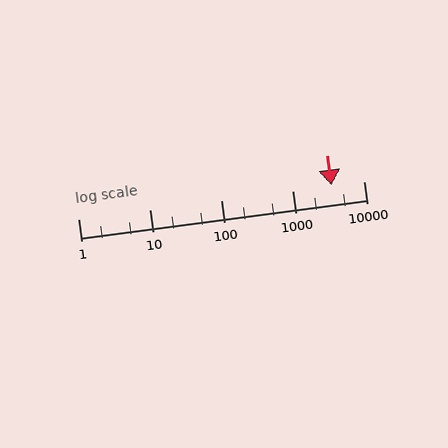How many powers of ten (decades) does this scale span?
The scale spans 4 decades, from 1 to 10000.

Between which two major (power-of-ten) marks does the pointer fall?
The pointer is between 1000 and 10000.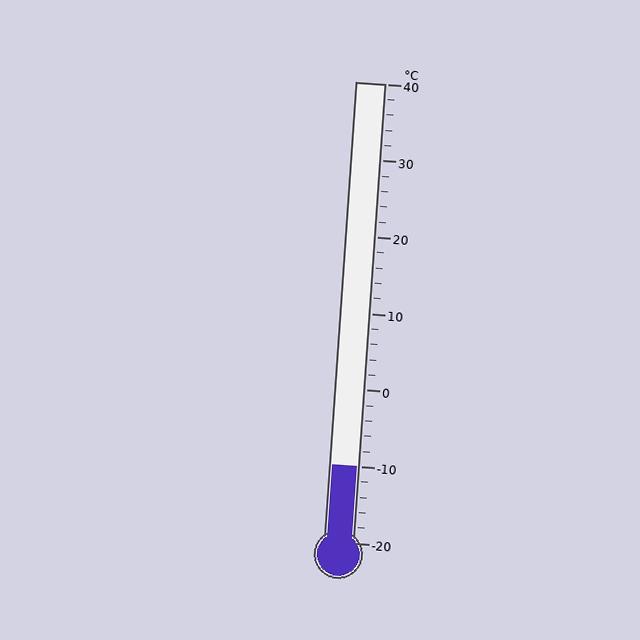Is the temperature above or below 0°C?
The temperature is below 0°C.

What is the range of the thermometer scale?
The thermometer scale ranges from -20°C to 40°C.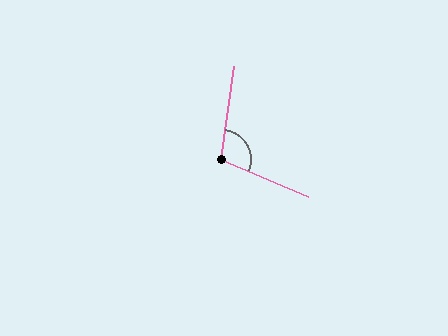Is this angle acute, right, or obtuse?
It is obtuse.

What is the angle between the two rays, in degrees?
Approximately 105 degrees.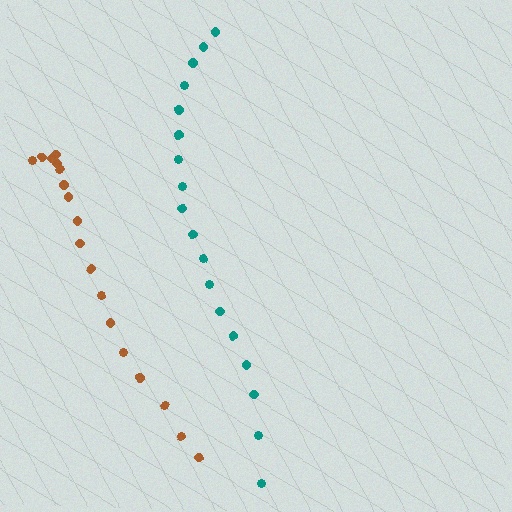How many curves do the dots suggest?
There are 2 distinct paths.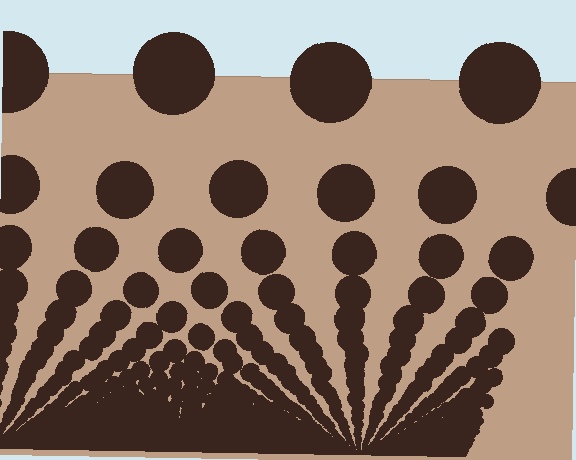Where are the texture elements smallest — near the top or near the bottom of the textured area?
Near the bottom.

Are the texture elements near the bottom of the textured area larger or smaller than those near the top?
Smaller. The gradient is inverted — elements near the bottom are smaller and denser.